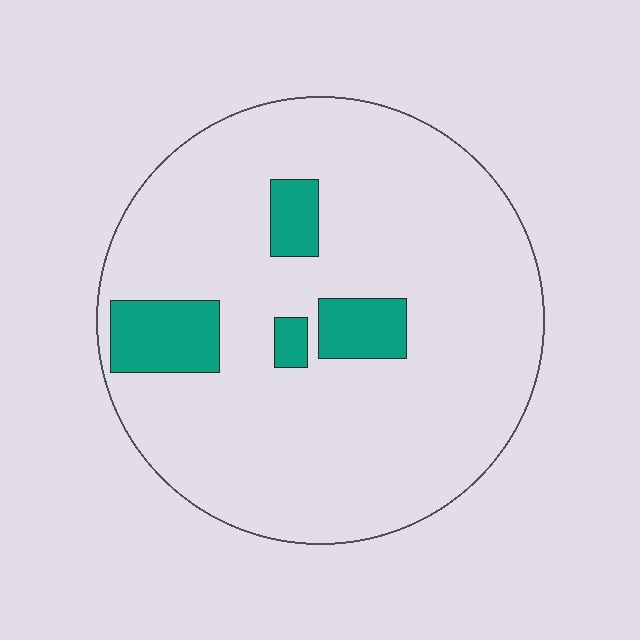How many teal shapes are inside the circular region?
4.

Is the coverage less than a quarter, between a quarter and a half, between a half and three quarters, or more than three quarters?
Less than a quarter.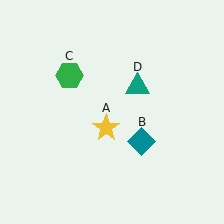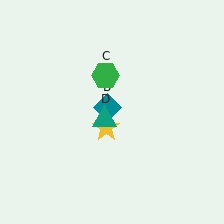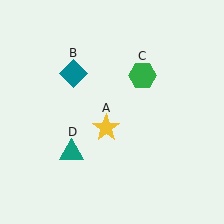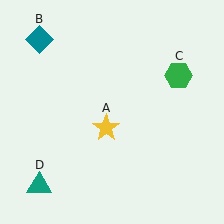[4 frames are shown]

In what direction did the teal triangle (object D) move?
The teal triangle (object D) moved down and to the left.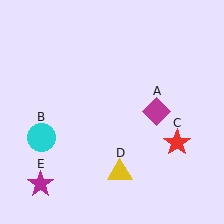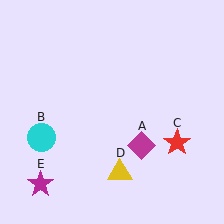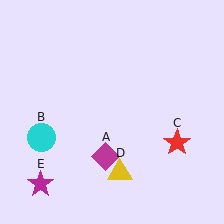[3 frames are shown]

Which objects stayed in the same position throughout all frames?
Cyan circle (object B) and red star (object C) and yellow triangle (object D) and magenta star (object E) remained stationary.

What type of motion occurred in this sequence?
The magenta diamond (object A) rotated clockwise around the center of the scene.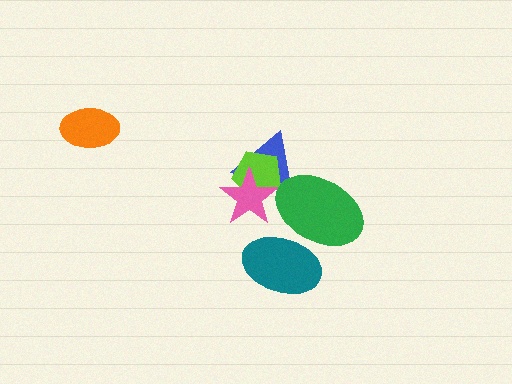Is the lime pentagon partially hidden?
Yes, it is partially covered by another shape.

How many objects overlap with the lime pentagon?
2 objects overlap with the lime pentagon.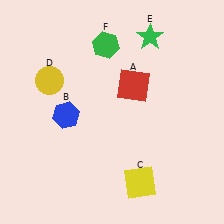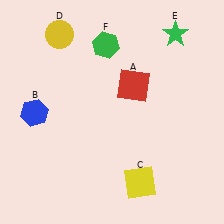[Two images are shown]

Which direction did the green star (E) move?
The green star (E) moved right.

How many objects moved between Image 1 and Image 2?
3 objects moved between the two images.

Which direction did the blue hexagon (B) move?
The blue hexagon (B) moved left.